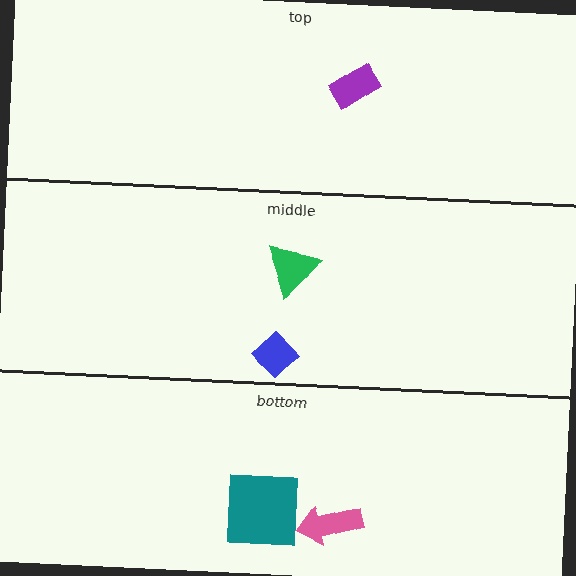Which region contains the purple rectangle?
The top region.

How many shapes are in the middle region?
2.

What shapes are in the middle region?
The blue diamond, the green triangle.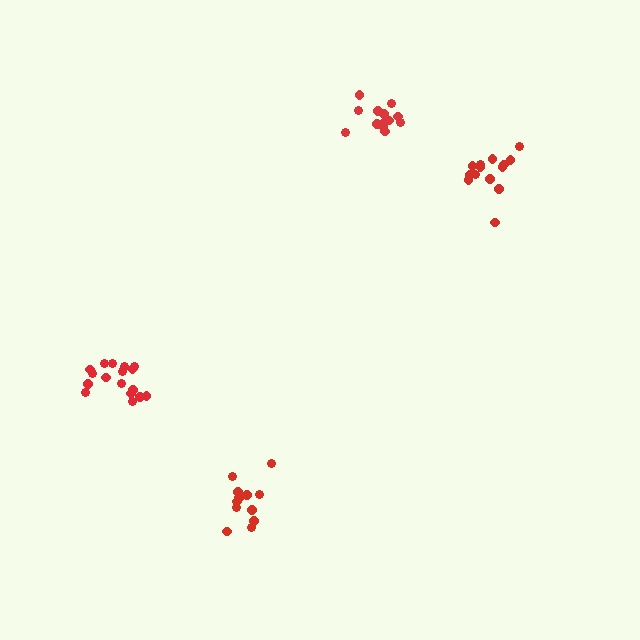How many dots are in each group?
Group 1: 14 dots, Group 2: 12 dots, Group 3: 17 dots, Group 4: 13 dots (56 total).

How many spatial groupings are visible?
There are 4 spatial groupings.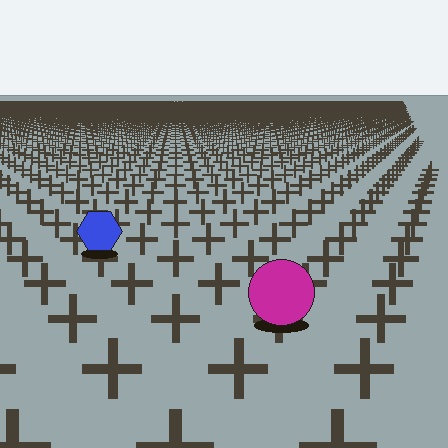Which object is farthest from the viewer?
The blue hexagon is farthest from the viewer. It appears smaller and the ground texture around it is denser.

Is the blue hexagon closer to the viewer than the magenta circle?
No. The magenta circle is closer — you can tell from the texture gradient: the ground texture is coarser near it.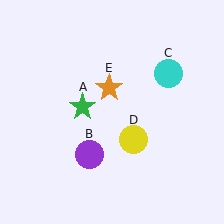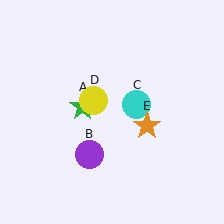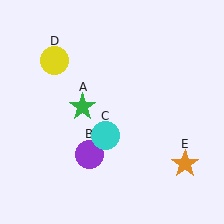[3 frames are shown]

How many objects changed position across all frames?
3 objects changed position: cyan circle (object C), yellow circle (object D), orange star (object E).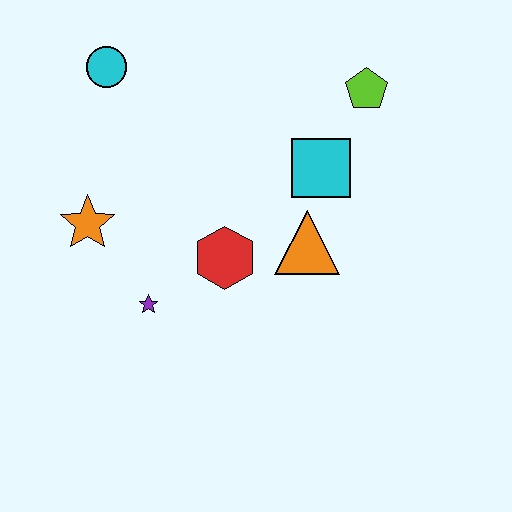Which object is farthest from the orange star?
The lime pentagon is farthest from the orange star.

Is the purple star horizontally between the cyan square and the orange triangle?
No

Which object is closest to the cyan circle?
The orange star is closest to the cyan circle.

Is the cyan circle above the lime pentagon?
Yes